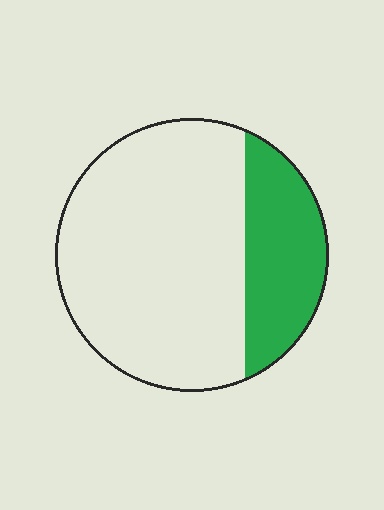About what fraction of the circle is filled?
About one quarter (1/4).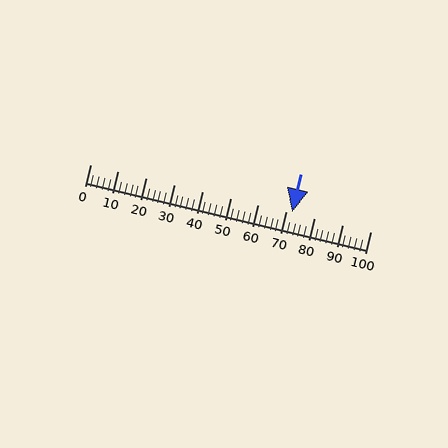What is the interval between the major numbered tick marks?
The major tick marks are spaced 10 units apart.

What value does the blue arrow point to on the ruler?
The blue arrow points to approximately 72.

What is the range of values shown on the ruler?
The ruler shows values from 0 to 100.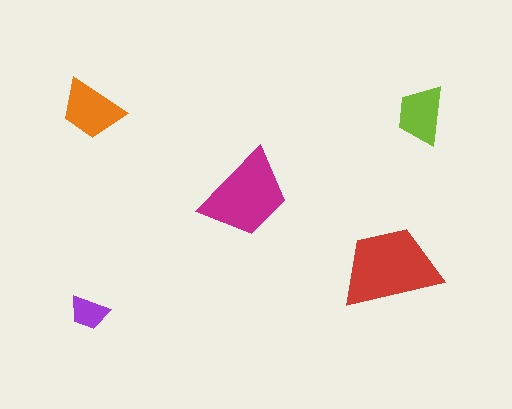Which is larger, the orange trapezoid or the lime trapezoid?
The orange one.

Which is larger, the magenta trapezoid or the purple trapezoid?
The magenta one.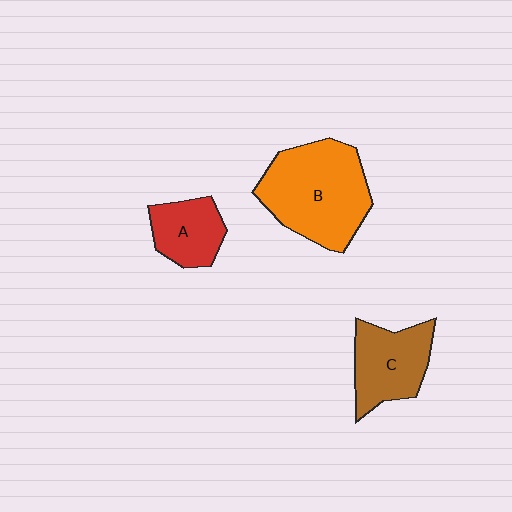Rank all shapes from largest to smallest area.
From largest to smallest: B (orange), C (brown), A (red).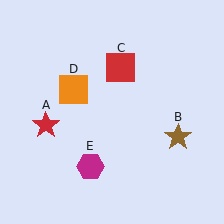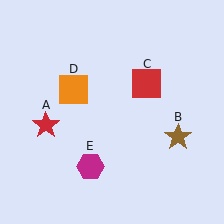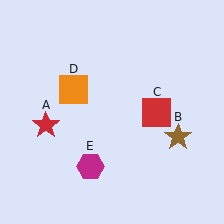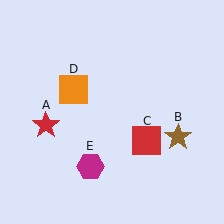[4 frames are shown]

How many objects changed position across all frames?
1 object changed position: red square (object C).